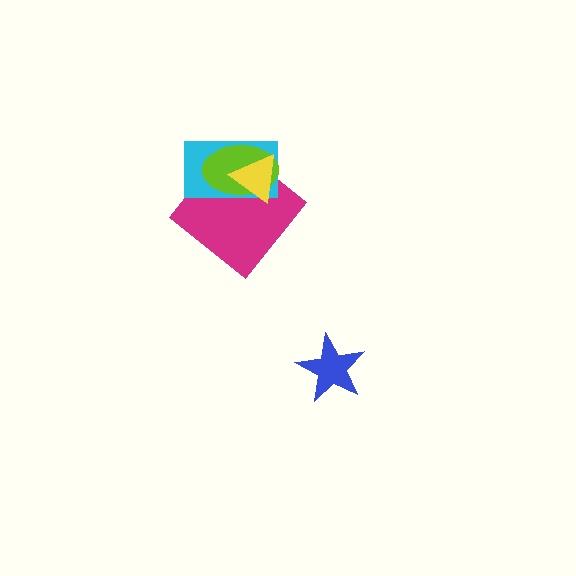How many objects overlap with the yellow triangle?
3 objects overlap with the yellow triangle.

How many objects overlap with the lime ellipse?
3 objects overlap with the lime ellipse.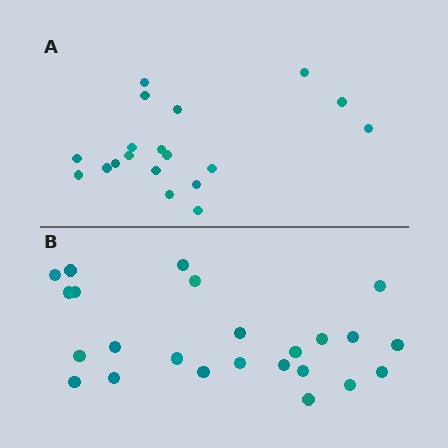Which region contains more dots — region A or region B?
Region B (the bottom region) has more dots.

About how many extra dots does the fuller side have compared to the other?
Region B has about 5 more dots than region A.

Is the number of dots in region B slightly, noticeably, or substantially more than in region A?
Region B has noticeably more, but not dramatically so. The ratio is roughly 1.3 to 1.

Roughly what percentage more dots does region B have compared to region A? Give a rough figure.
About 25% more.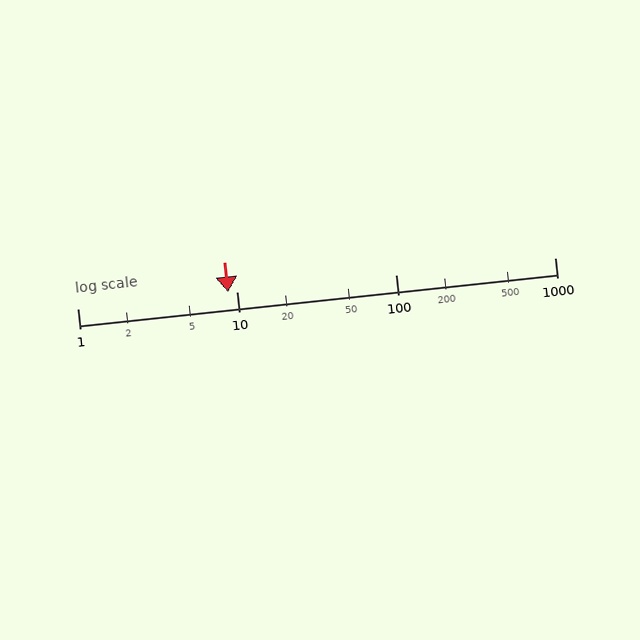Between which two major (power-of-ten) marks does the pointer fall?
The pointer is between 1 and 10.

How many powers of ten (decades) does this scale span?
The scale spans 3 decades, from 1 to 1000.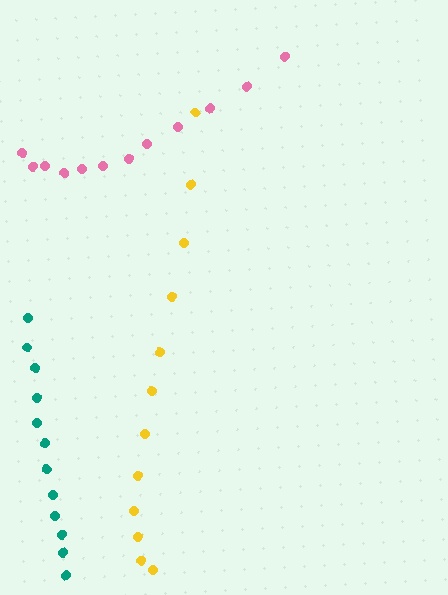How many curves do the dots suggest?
There are 3 distinct paths.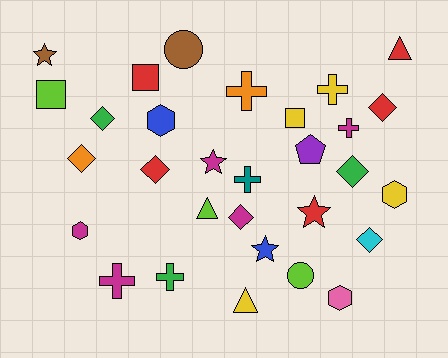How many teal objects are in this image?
There is 1 teal object.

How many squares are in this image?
There are 3 squares.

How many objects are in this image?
There are 30 objects.